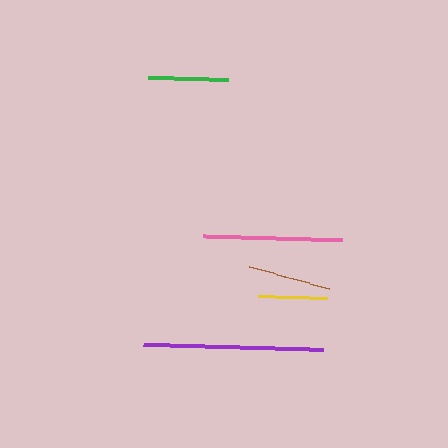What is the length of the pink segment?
The pink segment is approximately 139 pixels long.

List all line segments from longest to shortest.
From longest to shortest: purple, pink, brown, green, yellow.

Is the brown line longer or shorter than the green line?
The brown line is longer than the green line.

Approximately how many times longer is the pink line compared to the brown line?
The pink line is approximately 1.7 times the length of the brown line.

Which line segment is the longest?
The purple line is the longest at approximately 180 pixels.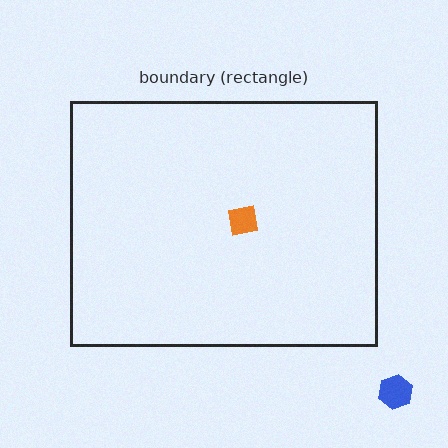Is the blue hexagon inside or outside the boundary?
Outside.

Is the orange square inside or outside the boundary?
Inside.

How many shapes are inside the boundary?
1 inside, 1 outside.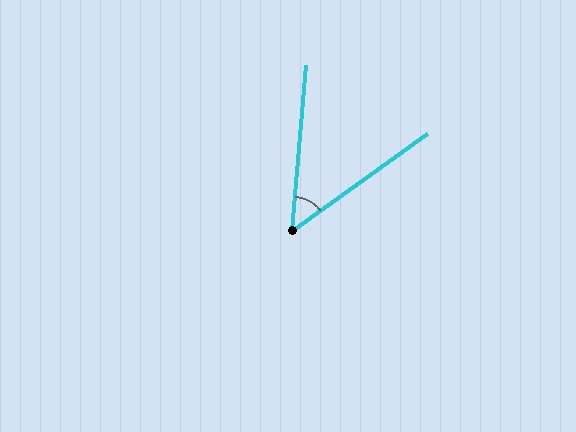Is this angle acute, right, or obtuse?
It is acute.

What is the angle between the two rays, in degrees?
Approximately 49 degrees.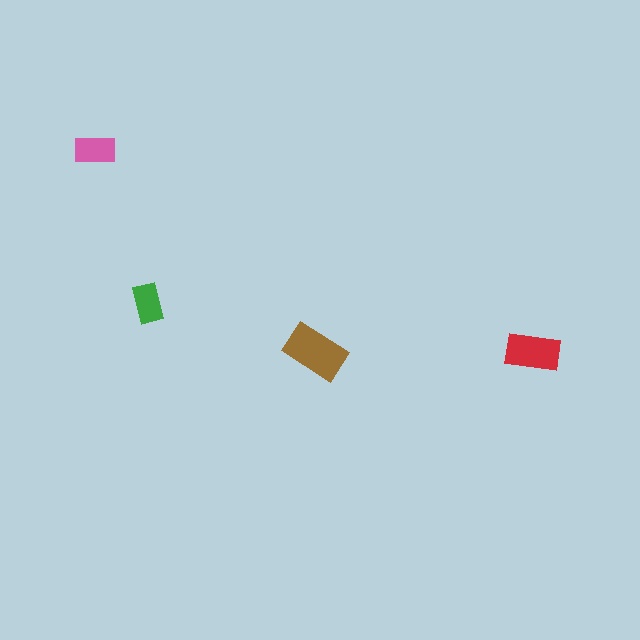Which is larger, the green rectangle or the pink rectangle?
The pink one.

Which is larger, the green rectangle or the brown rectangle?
The brown one.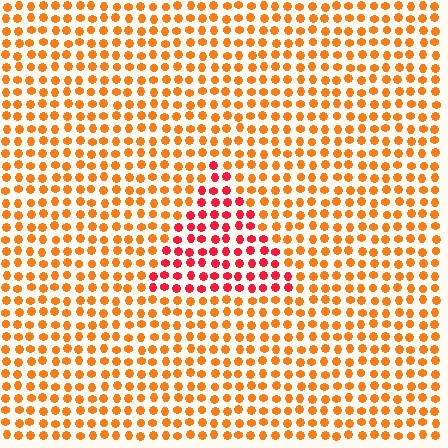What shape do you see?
I see a triangle.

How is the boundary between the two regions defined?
The boundary is defined purely by a slight shift in hue (about 37 degrees). Spacing, size, and orientation are identical on both sides.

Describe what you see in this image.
The image is filled with small orange elements in a uniform arrangement. A triangle-shaped region is visible where the elements are tinted to a slightly different hue, forming a subtle color boundary.